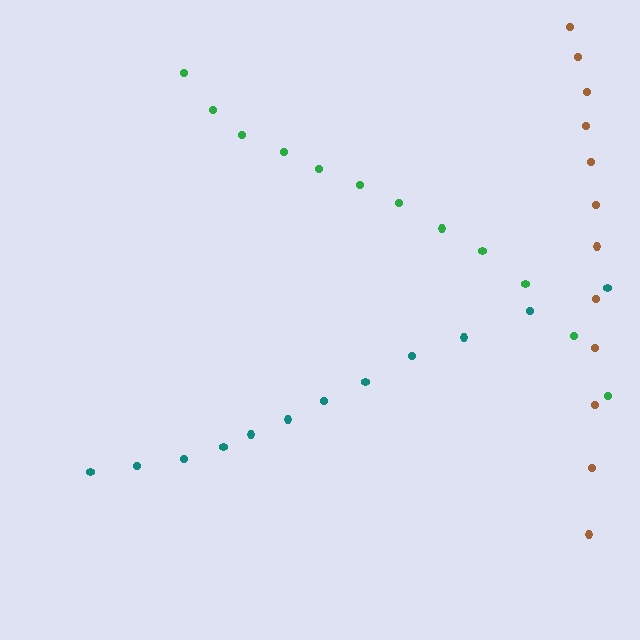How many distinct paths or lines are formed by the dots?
There are 3 distinct paths.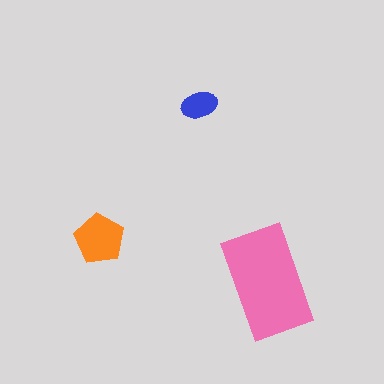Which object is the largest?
The pink rectangle.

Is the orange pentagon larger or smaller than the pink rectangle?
Smaller.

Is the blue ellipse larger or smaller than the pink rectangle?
Smaller.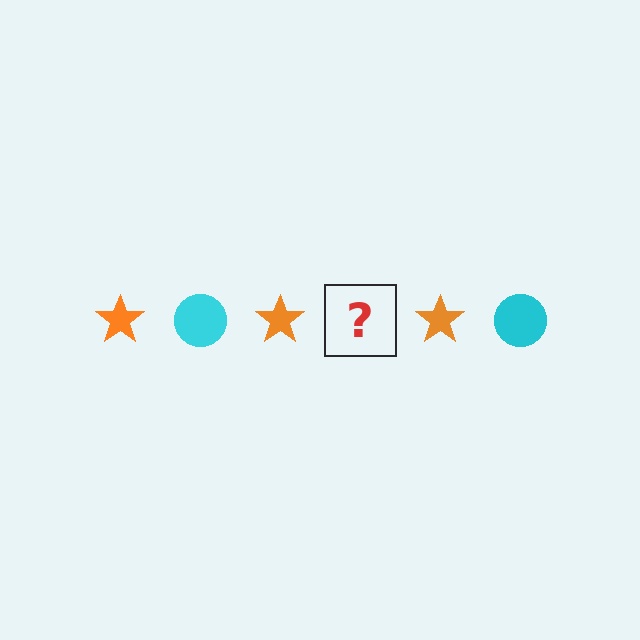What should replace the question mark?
The question mark should be replaced with a cyan circle.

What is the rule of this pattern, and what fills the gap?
The rule is that the pattern alternates between orange star and cyan circle. The gap should be filled with a cyan circle.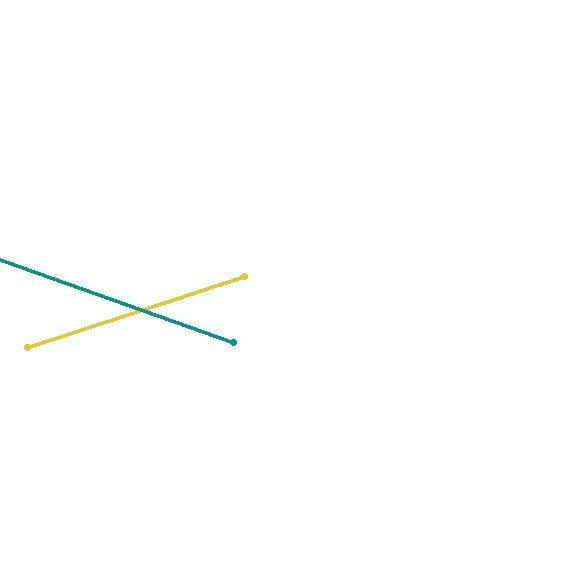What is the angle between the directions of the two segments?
Approximately 38 degrees.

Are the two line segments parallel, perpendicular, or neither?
Neither parallel nor perpendicular — they differ by about 38°.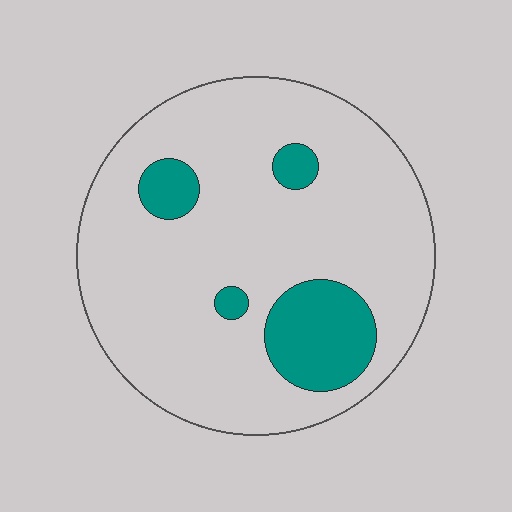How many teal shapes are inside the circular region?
4.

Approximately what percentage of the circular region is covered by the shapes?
Approximately 15%.